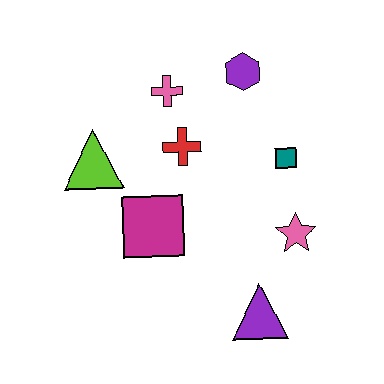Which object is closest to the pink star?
The teal square is closest to the pink star.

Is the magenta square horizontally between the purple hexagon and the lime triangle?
Yes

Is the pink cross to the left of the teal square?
Yes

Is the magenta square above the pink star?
Yes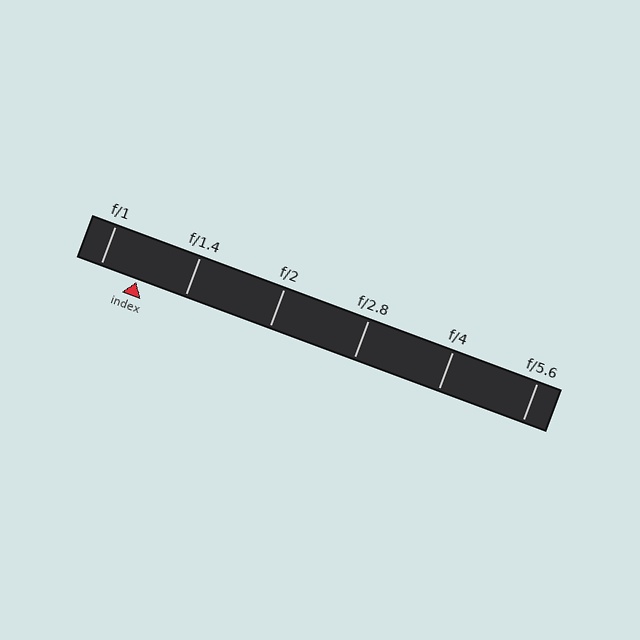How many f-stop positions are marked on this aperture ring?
There are 6 f-stop positions marked.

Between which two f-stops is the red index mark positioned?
The index mark is between f/1 and f/1.4.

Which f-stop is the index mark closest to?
The index mark is closest to f/1.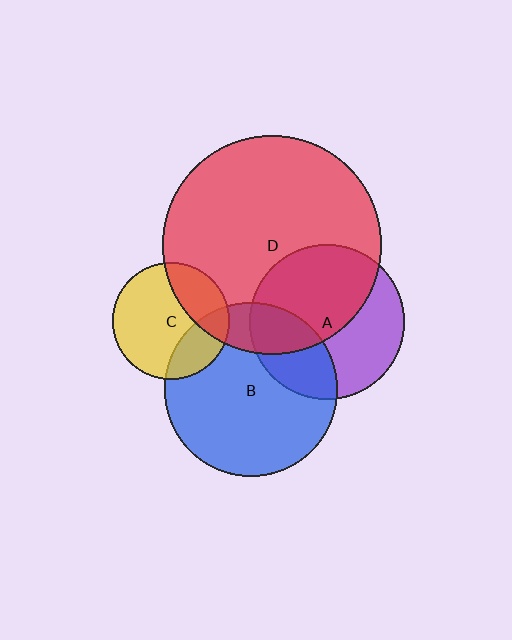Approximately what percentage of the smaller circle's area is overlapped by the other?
Approximately 55%.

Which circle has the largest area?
Circle D (red).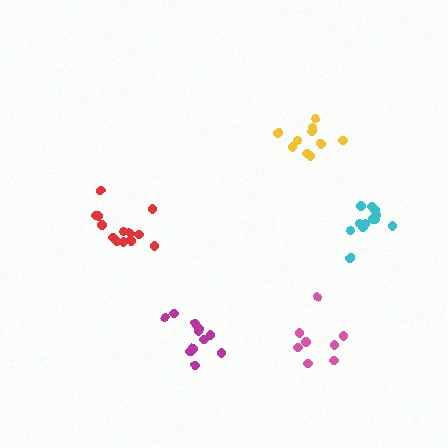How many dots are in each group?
Group 1: 8 dots, Group 2: 10 dots, Group 3: 12 dots, Group 4: 13 dots, Group 5: 11 dots (54 total).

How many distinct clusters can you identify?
There are 5 distinct clusters.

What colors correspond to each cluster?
The clusters are colored: pink, yellow, cyan, red, magenta.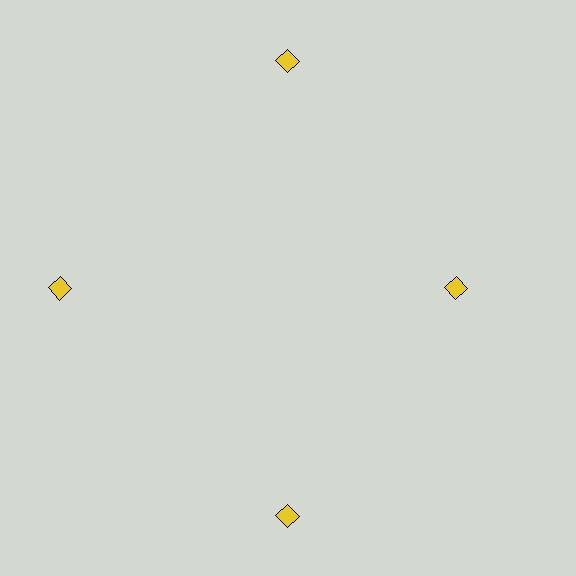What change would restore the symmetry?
The symmetry would be restored by moving it outward, back onto the ring so that all 4 diamonds sit at equal angles and equal distance from the center.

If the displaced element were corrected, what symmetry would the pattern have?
It would have 4-fold rotational symmetry — the pattern would map onto itself every 90 degrees.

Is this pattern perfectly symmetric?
No. The 4 yellow diamonds are arranged in a ring, but one element near the 3 o'clock position is pulled inward toward the center, breaking the 4-fold rotational symmetry.